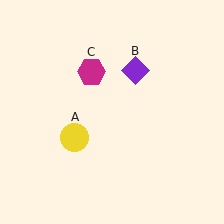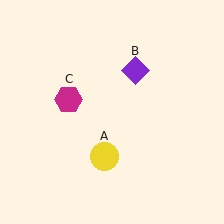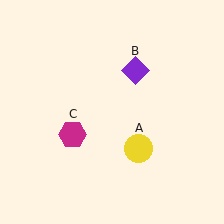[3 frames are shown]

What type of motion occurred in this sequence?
The yellow circle (object A), magenta hexagon (object C) rotated counterclockwise around the center of the scene.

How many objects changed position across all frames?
2 objects changed position: yellow circle (object A), magenta hexagon (object C).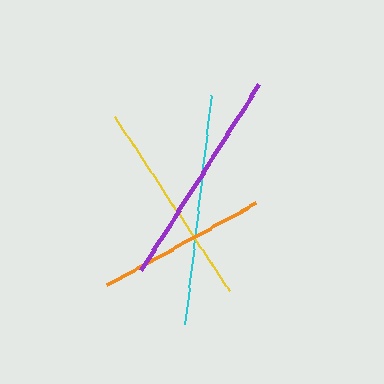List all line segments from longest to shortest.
From longest to shortest: cyan, purple, yellow, orange.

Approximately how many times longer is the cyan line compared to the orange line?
The cyan line is approximately 1.4 times the length of the orange line.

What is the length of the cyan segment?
The cyan segment is approximately 230 pixels long.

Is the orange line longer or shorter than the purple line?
The purple line is longer than the orange line.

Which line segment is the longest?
The cyan line is the longest at approximately 230 pixels.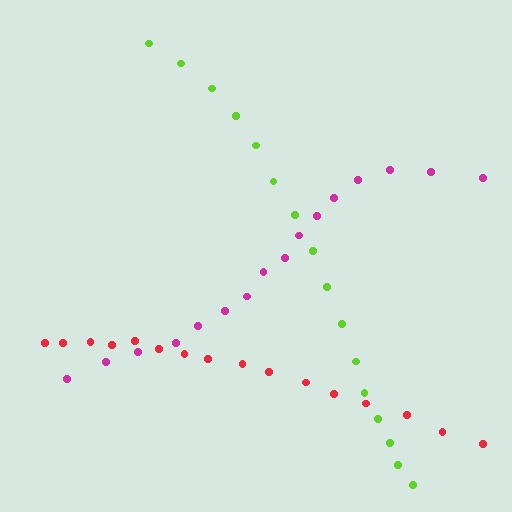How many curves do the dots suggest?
There are 3 distinct paths.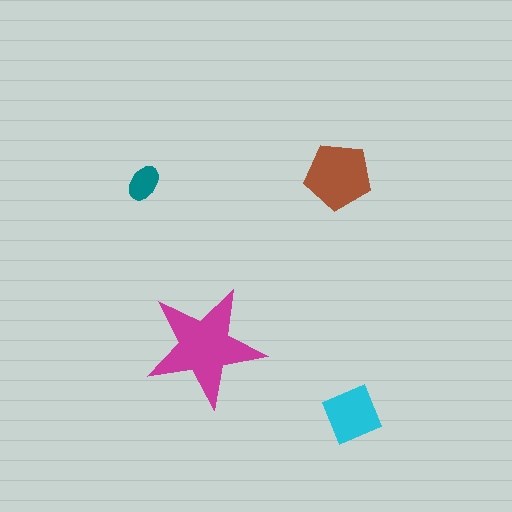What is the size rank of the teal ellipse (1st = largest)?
4th.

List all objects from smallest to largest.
The teal ellipse, the cyan square, the brown pentagon, the magenta star.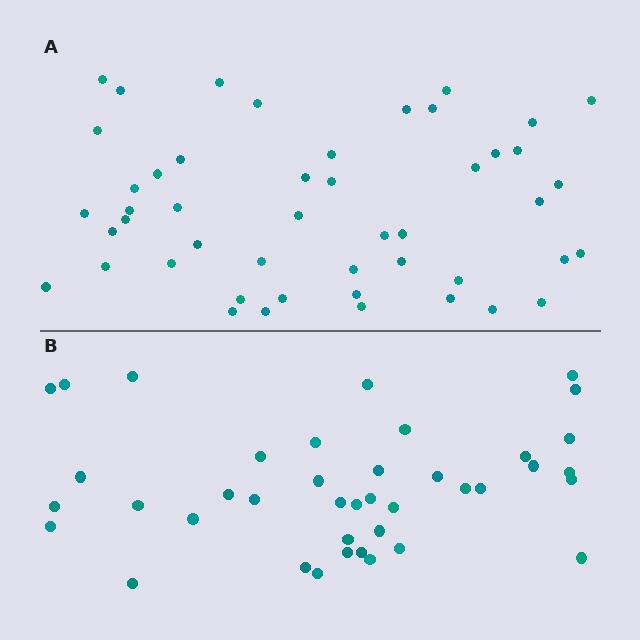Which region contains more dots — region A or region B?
Region A (the top region) has more dots.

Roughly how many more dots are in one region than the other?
Region A has roughly 8 or so more dots than region B.